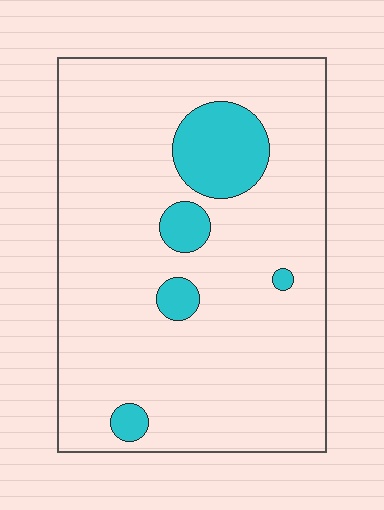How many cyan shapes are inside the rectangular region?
5.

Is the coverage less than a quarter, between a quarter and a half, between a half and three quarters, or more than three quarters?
Less than a quarter.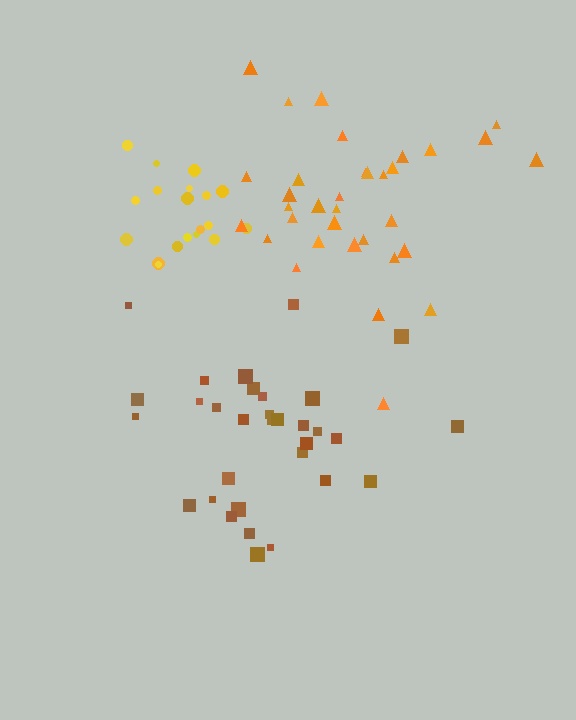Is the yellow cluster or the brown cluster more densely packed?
Yellow.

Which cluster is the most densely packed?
Yellow.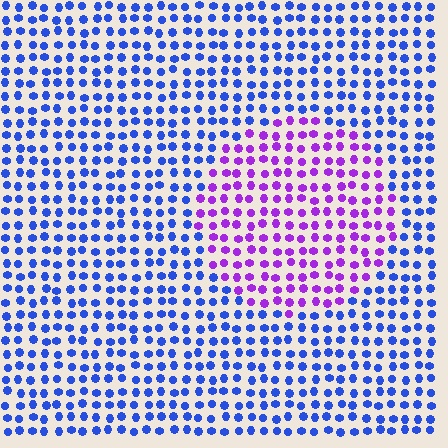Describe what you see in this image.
The image is filled with small blue elements in a uniform arrangement. A circle-shaped region is visible where the elements are tinted to a slightly different hue, forming a subtle color boundary.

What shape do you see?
I see a circle.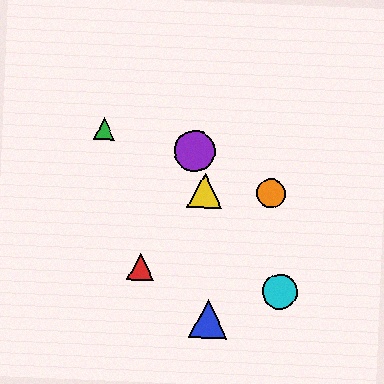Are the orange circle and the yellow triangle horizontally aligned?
Yes, both are at y≈194.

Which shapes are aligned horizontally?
The yellow triangle, the orange circle are aligned horizontally.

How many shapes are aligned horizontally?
2 shapes (the yellow triangle, the orange circle) are aligned horizontally.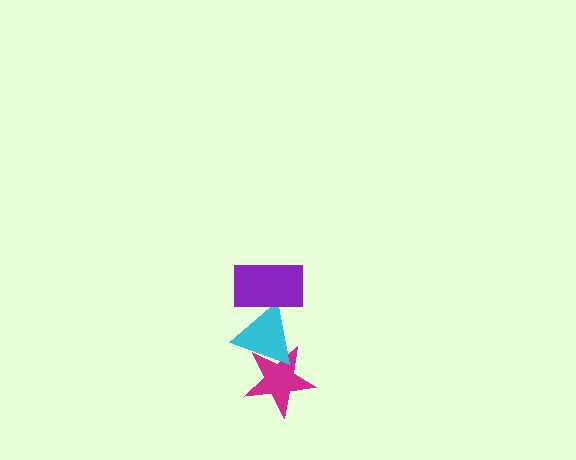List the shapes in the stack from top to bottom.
From top to bottom: the purple rectangle, the cyan triangle, the magenta star.